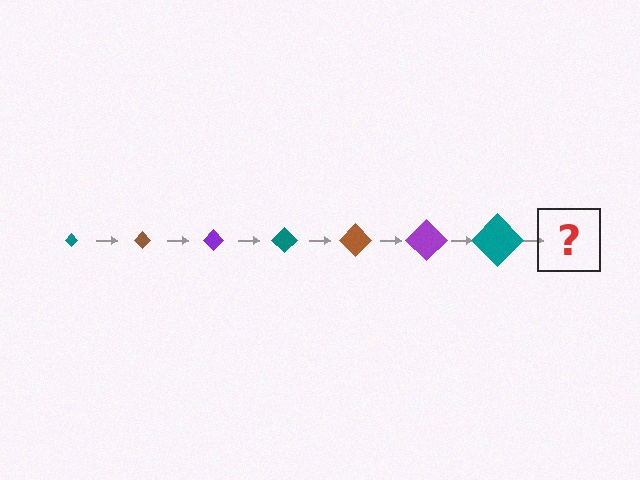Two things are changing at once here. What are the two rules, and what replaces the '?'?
The two rules are that the diamond grows larger each step and the color cycles through teal, brown, and purple. The '?' should be a brown diamond, larger than the previous one.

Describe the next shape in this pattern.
It should be a brown diamond, larger than the previous one.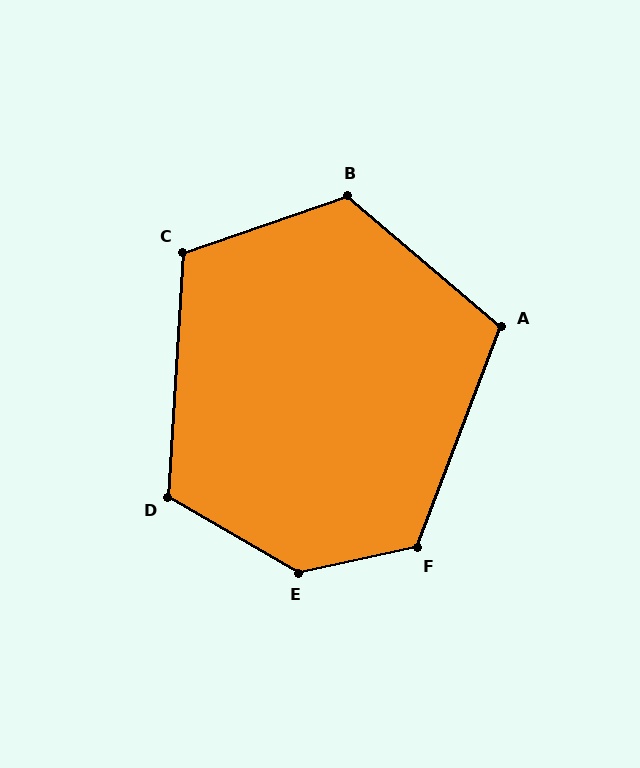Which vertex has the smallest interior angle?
A, at approximately 109 degrees.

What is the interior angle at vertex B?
Approximately 121 degrees (obtuse).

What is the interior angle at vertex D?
Approximately 116 degrees (obtuse).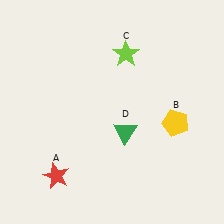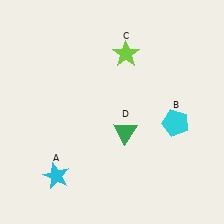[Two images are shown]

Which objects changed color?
A changed from red to cyan. B changed from yellow to cyan.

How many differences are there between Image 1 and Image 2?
There are 2 differences between the two images.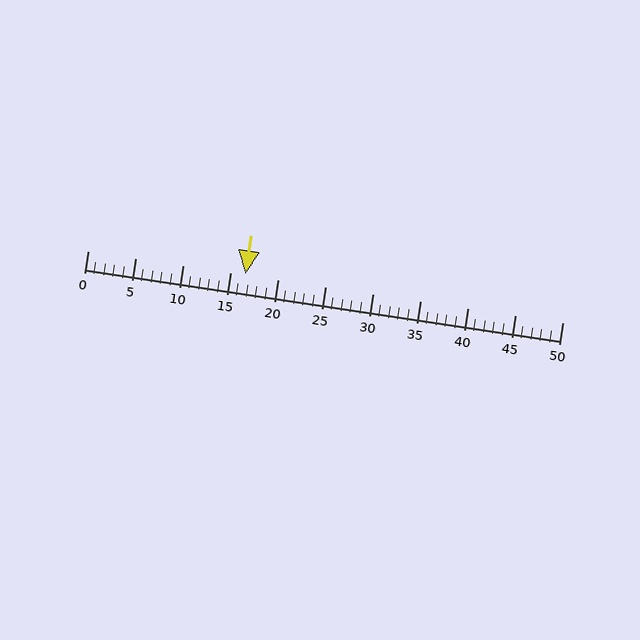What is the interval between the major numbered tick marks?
The major tick marks are spaced 5 units apart.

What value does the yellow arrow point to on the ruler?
The yellow arrow points to approximately 17.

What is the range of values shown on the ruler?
The ruler shows values from 0 to 50.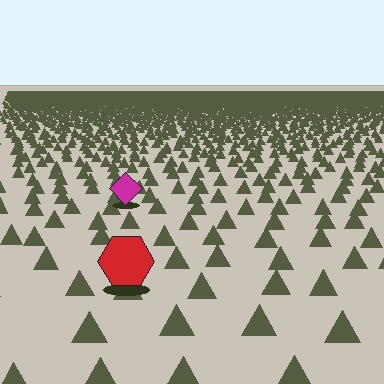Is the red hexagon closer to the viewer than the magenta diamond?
Yes. The red hexagon is closer — you can tell from the texture gradient: the ground texture is coarser near it.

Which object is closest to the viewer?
The red hexagon is closest. The texture marks near it are larger and more spread out.